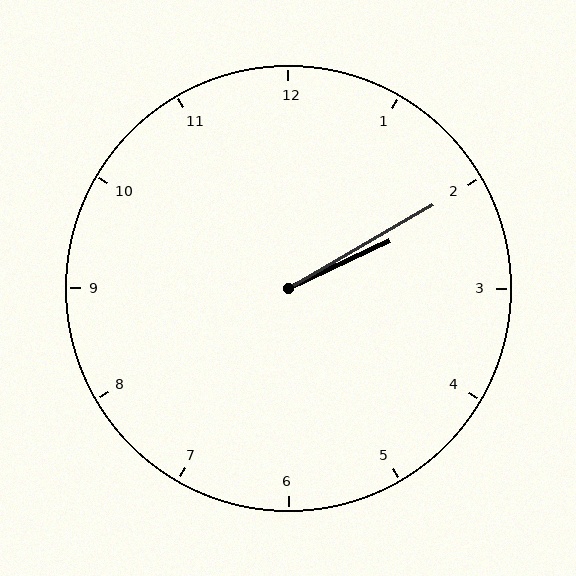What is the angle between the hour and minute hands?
Approximately 5 degrees.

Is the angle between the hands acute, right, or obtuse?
It is acute.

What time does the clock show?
2:10.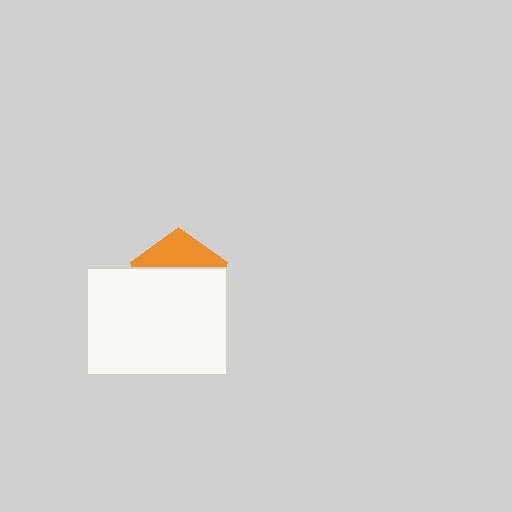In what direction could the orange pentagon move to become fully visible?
The orange pentagon could move up. That would shift it out from behind the white rectangle entirely.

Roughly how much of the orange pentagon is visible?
A small part of it is visible (roughly 35%).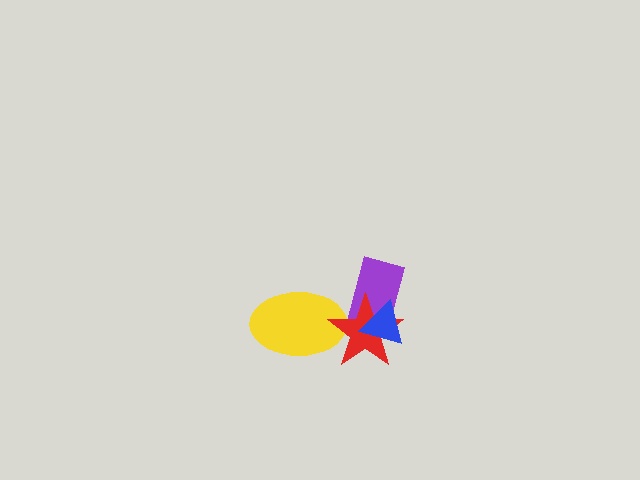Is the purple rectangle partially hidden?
Yes, it is partially covered by another shape.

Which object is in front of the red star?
The blue triangle is in front of the red star.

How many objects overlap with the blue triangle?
2 objects overlap with the blue triangle.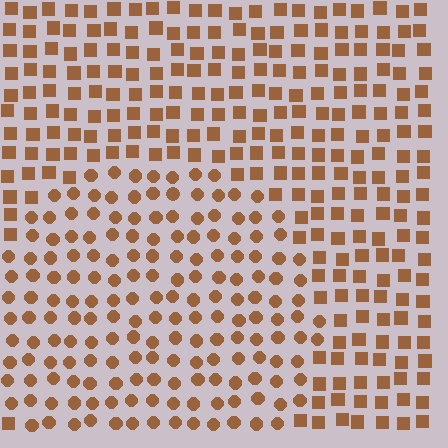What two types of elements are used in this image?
The image uses circles inside the circle region and squares outside it.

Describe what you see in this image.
The image is filled with small brown elements arranged in a uniform grid. A circle-shaped region contains circles, while the surrounding area contains squares. The boundary is defined purely by the change in element shape.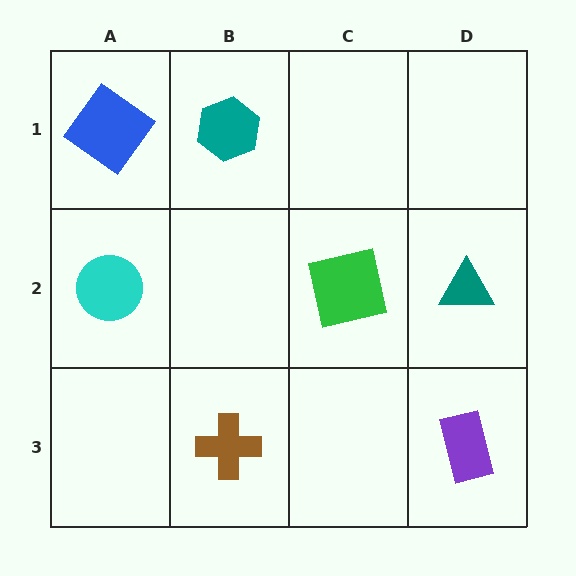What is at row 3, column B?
A brown cross.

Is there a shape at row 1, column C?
No, that cell is empty.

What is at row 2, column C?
A green square.